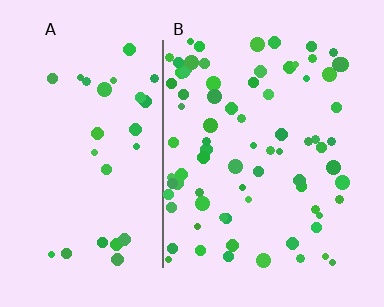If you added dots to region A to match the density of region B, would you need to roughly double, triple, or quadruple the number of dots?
Approximately triple.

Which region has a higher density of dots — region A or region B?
B (the right).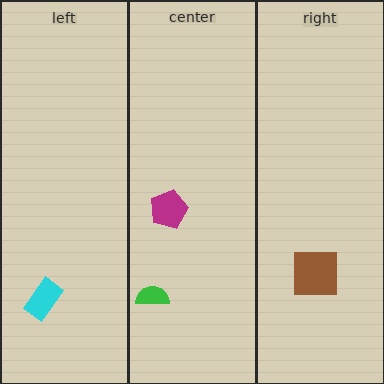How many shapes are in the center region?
2.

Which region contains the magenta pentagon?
The center region.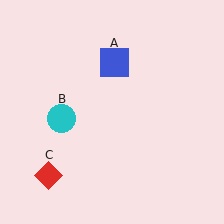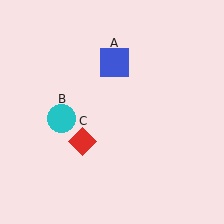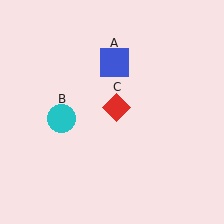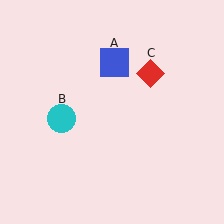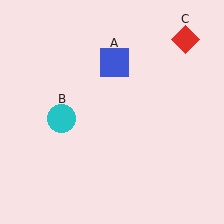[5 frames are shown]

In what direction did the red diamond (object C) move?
The red diamond (object C) moved up and to the right.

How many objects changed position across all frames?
1 object changed position: red diamond (object C).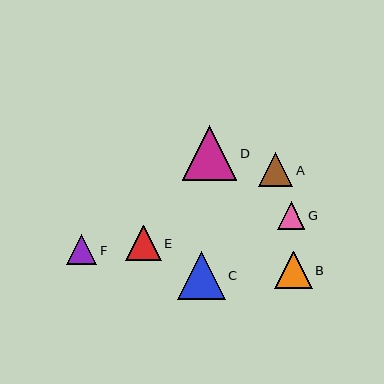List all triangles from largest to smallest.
From largest to smallest: D, C, B, E, A, F, G.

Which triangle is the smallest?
Triangle G is the smallest with a size of approximately 27 pixels.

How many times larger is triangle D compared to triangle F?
Triangle D is approximately 1.8 times the size of triangle F.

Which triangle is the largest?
Triangle D is the largest with a size of approximately 54 pixels.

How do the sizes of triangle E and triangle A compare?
Triangle E and triangle A are approximately the same size.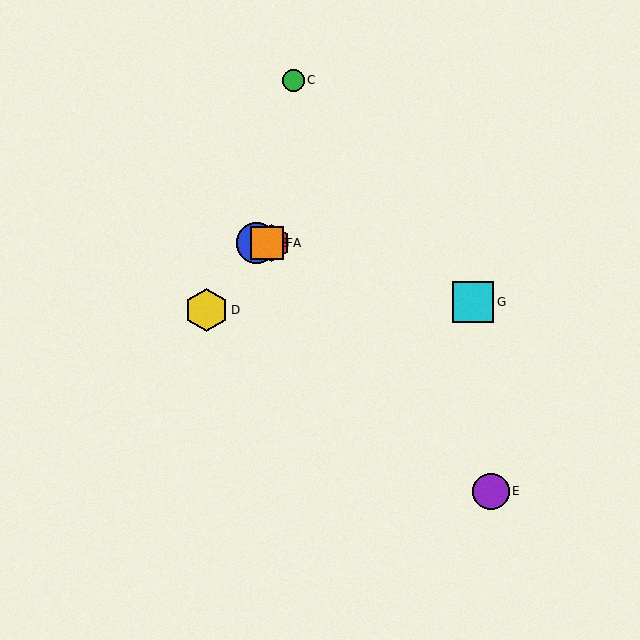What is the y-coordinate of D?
Object D is at y≈310.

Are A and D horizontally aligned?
No, A is at y≈243 and D is at y≈310.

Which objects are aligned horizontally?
Objects A, B, F are aligned horizontally.